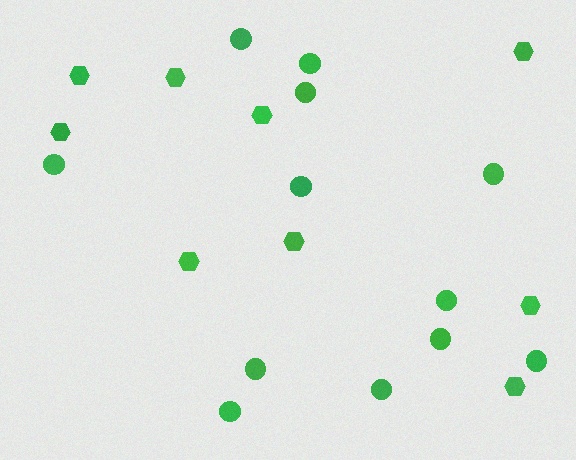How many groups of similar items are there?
There are 2 groups: one group of circles (12) and one group of hexagons (9).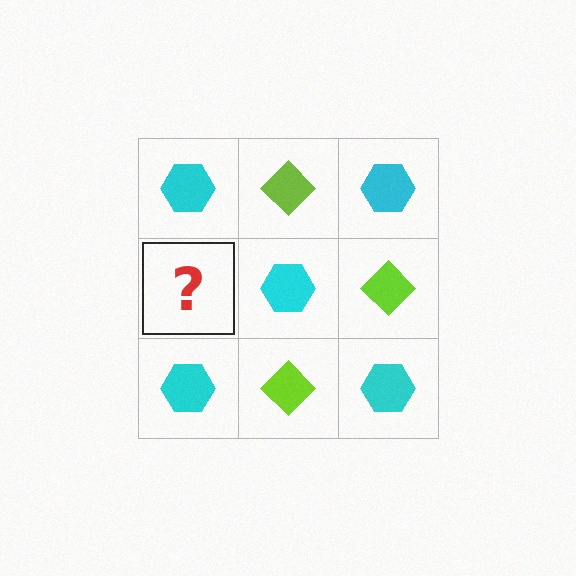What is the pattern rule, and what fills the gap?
The rule is that it alternates cyan hexagon and lime diamond in a checkerboard pattern. The gap should be filled with a lime diamond.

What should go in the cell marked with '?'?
The missing cell should contain a lime diamond.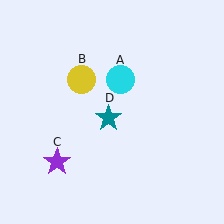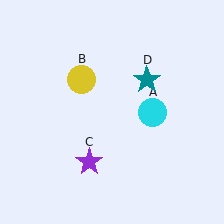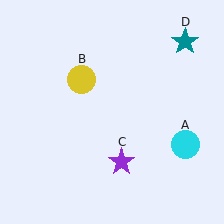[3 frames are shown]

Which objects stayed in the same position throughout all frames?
Yellow circle (object B) remained stationary.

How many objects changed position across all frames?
3 objects changed position: cyan circle (object A), purple star (object C), teal star (object D).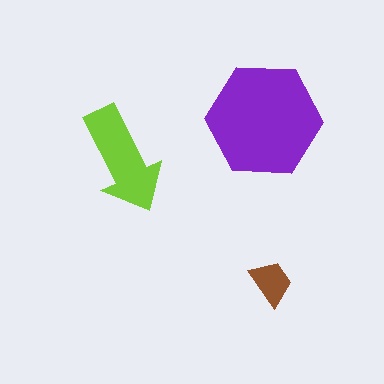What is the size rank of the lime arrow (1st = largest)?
2nd.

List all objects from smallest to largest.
The brown trapezoid, the lime arrow, the purple hexagon.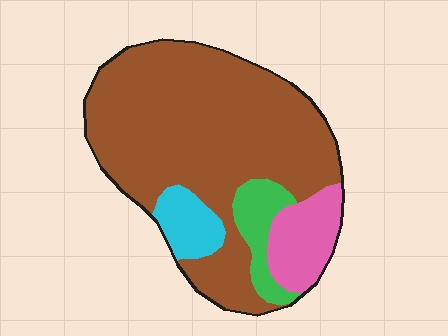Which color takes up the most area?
Brown, at roughly 75%.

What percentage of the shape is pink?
Pink covers 12% of the shape.